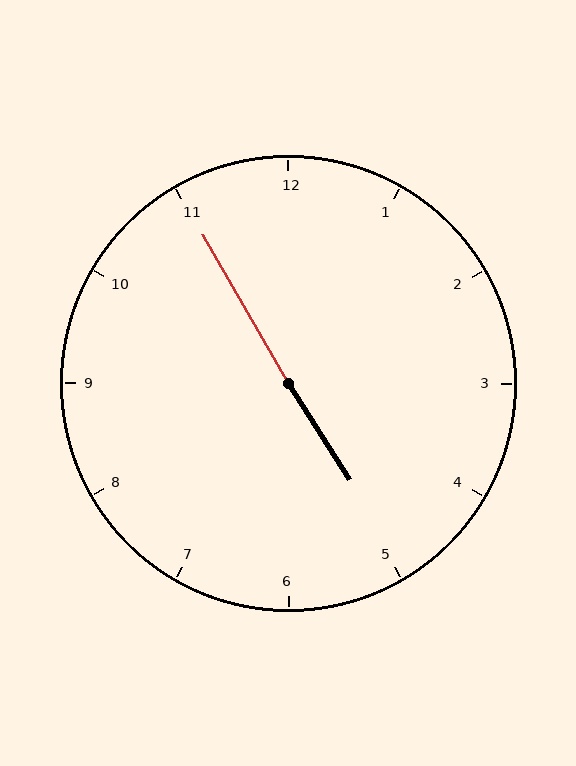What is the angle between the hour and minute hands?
Approximately 178 degrees.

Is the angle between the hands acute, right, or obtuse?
It is obtuse.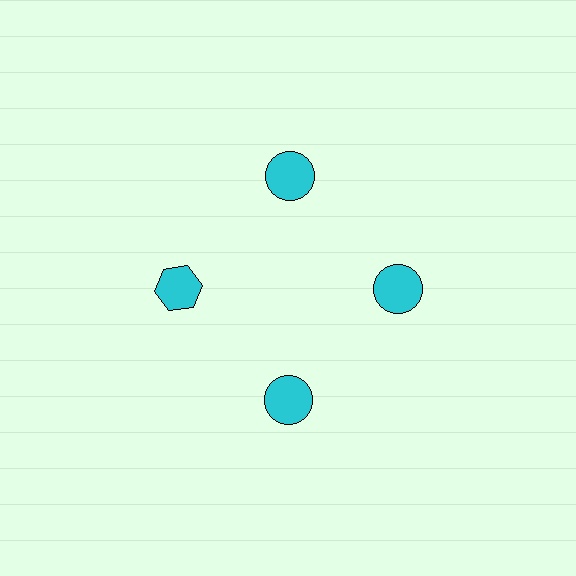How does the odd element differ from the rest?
It has a different shape: hexagon instead of circle.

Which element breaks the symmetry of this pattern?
The cyan hexagon at roughly the 9 o'clock position breaks the symmetry. All other shapes are cyan circles.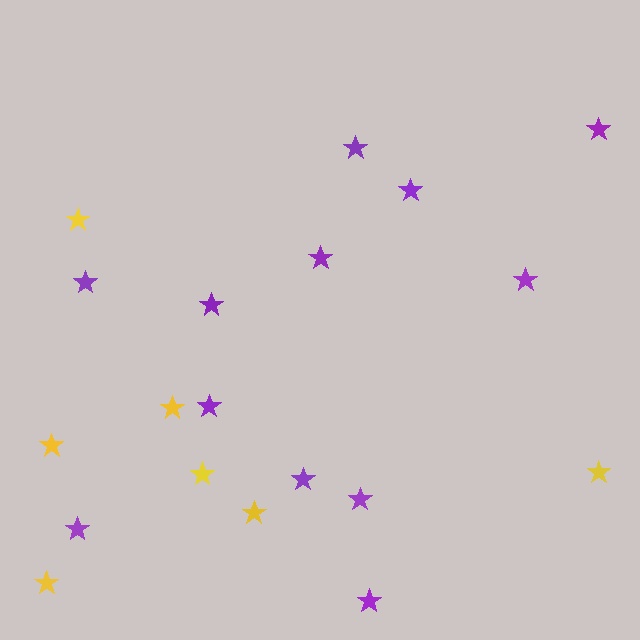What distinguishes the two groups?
There are 2 groups: one group of yellow stars (7) and one group of purple stars (12).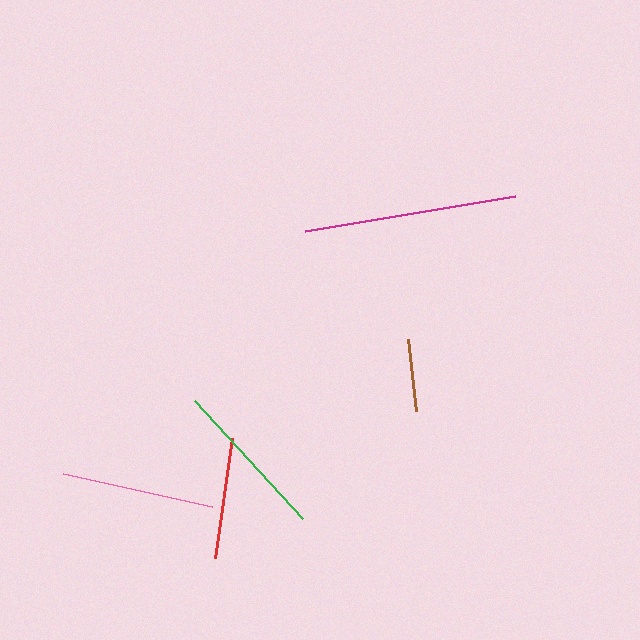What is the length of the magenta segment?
The magenta segment is approximately 213 pixels long.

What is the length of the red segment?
The red segment is approximately 121 pixels long.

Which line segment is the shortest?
The brown line is the shortest at approximately 73 pixels.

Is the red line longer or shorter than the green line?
The green line is longer than the red line.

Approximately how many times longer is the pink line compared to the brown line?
The pink line is approximately 2.1 times the length of the brown line.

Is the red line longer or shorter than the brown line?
The red line is longer than the brown line.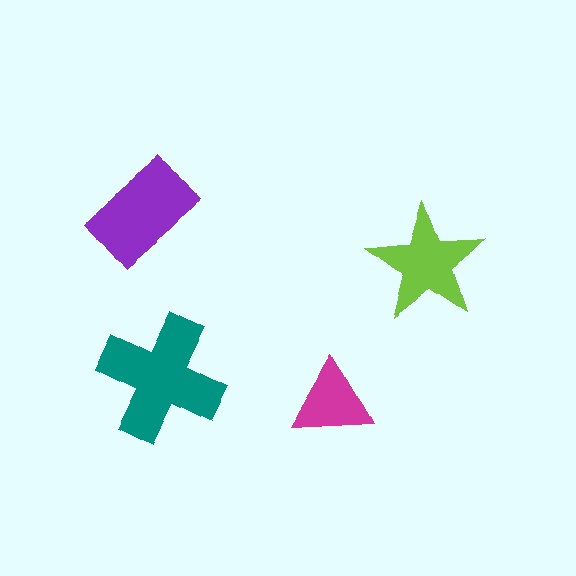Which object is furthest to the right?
The lime star is rightmost.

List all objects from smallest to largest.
The magenta triangle, the lime star, the purple rectangle, the teal cross.